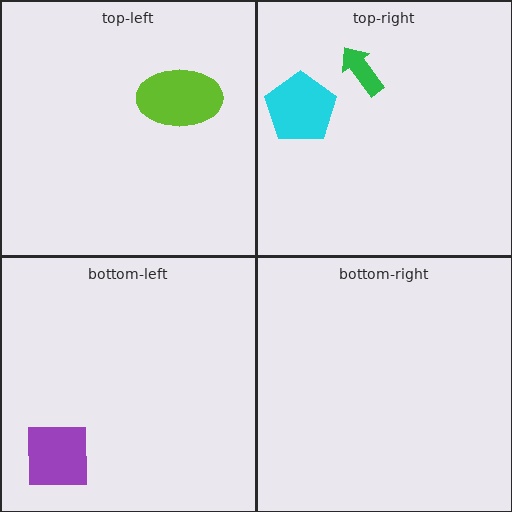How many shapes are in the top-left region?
1.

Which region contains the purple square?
The bottom-left region.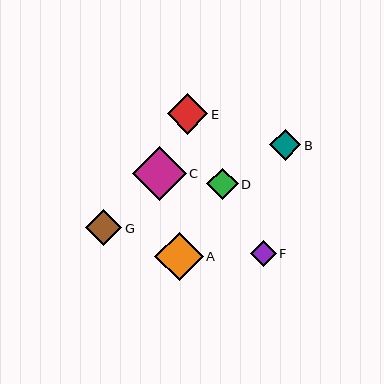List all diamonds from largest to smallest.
From largest to smallest: C, A, E, G, D, B, F.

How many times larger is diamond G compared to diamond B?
Diamond G is approximately 1.2 times the size of diamond B.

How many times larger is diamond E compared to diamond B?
Diamond E is approximately 1.3 times the size of diamond B.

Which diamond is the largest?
Diamond C is the largest with a size of approximately 54 pixels.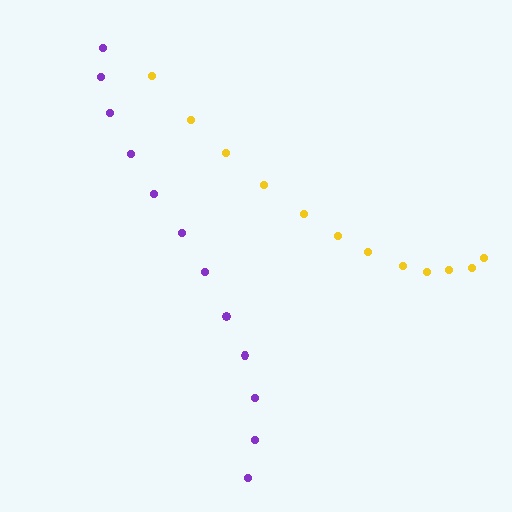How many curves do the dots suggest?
There are 2 distinct paths.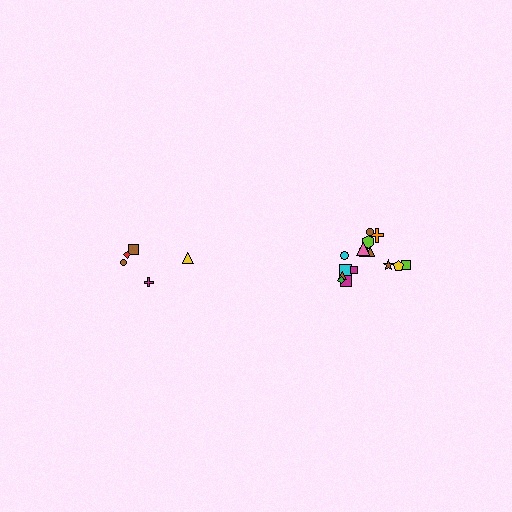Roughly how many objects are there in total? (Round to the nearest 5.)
Roughly 20 objects in total.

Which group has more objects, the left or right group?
The right group.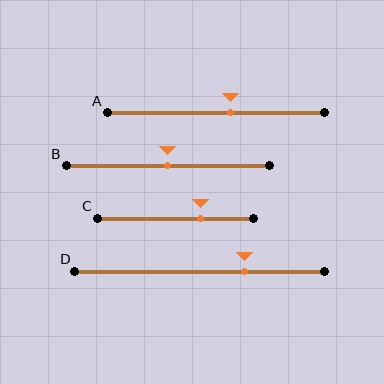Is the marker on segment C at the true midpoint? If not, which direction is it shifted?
No, the marker on segment C is shifted to the right by about 16% of the segment length.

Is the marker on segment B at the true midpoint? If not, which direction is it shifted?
Yes, the marker on segment B is at the true midpoint.